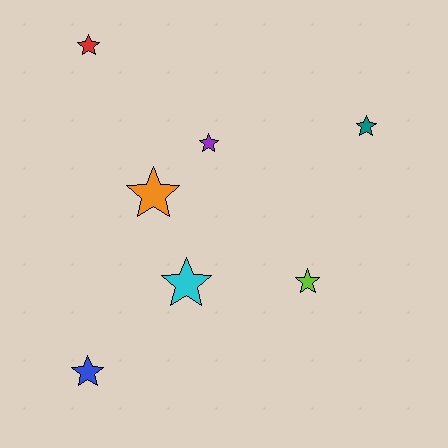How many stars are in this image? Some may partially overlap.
There are 7 stars.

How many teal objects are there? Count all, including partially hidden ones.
There is 1 teal object.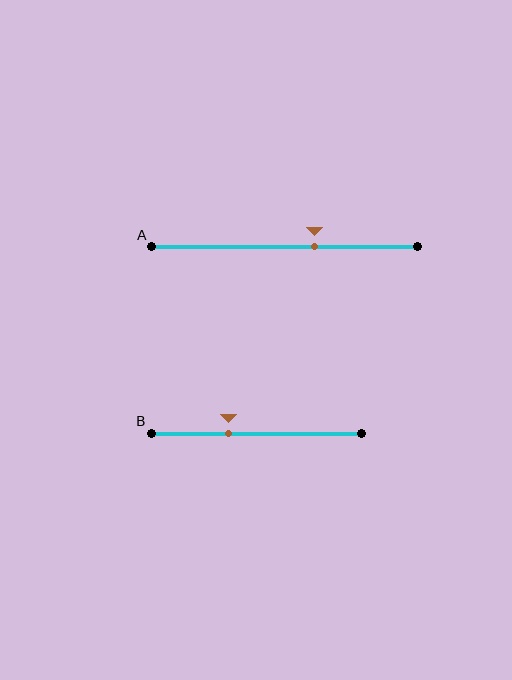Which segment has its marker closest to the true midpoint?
Segment A has its marker closest to the true midpoint.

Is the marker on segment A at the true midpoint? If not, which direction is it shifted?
No, the marker on segment A is shifted to the right by about 11% of the segment length.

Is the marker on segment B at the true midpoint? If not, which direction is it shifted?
No, the marker on segment B is shifted to the left by about 13% of the segment length.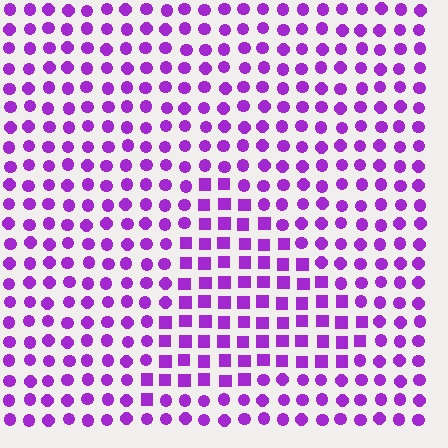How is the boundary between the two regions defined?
The boundary is defined by a change in element shape: squares inside vs. circles outside. All elements share the same color and spacing.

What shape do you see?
I see a triangle.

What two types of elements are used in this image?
The image uses squares inside the triangle region and circles outside it.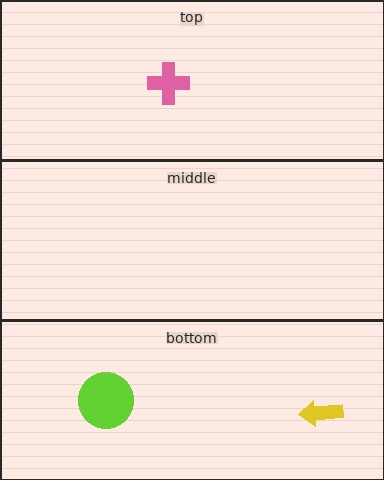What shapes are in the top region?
The pink cross.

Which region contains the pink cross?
The top region.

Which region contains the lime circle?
The bottom region.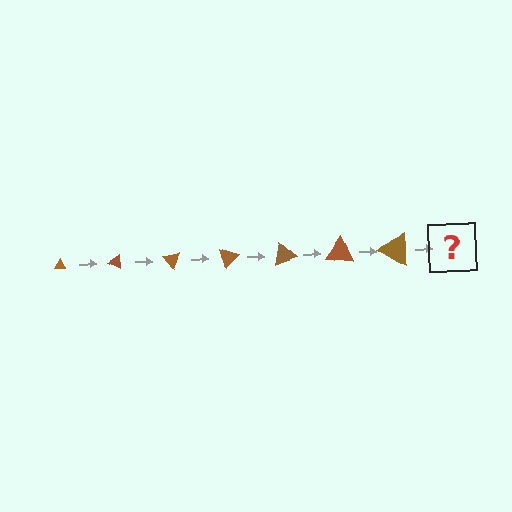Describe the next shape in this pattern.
It should be a triangle, larger than the previous one and rotated 175 degrees from the start.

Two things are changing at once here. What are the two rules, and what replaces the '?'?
The two rules are that the triangle grows larger each step and it rotates 25 degrees each step. The '?' should be a triangle, larger than the previous one and rotated 175 degrees from the start.